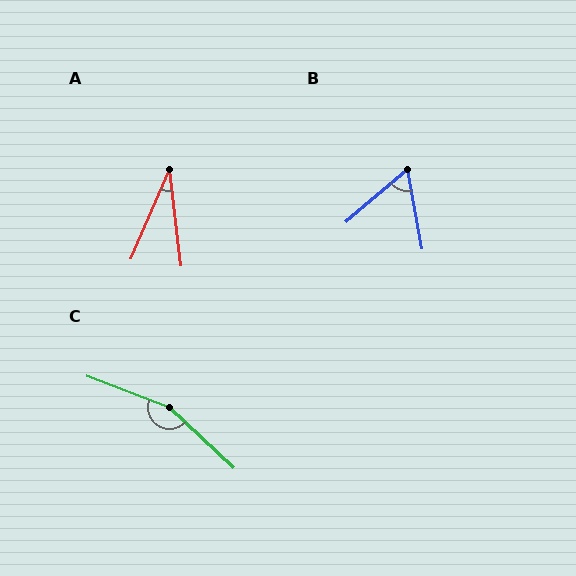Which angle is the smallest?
A, at approximately 30 degrees.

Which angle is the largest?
C, at approximately 158 degrees.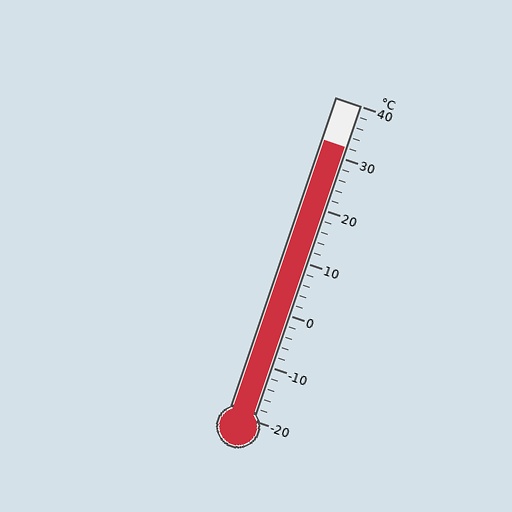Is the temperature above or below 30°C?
The temperature is above 30°C.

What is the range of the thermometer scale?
The thermometer scale ranges from -20°C to 40°C.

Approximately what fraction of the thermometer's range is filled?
The thermometer is filled to approximately 85% of its range.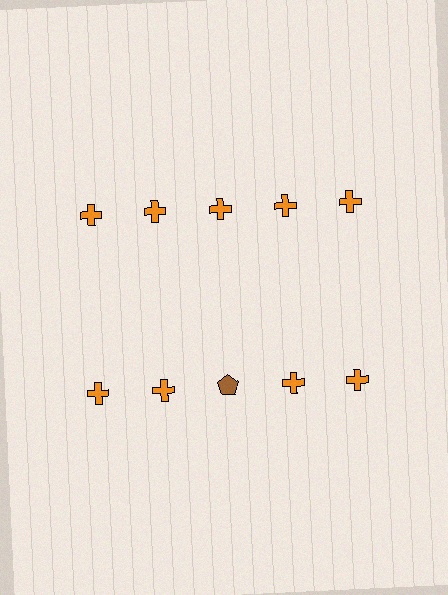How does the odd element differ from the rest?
It differs in both color (brown instead of orange) and shape (pentagon instead of cross).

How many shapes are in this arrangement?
There are 10 shapes arranged in a grid pattern.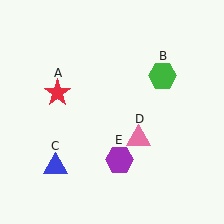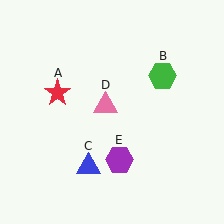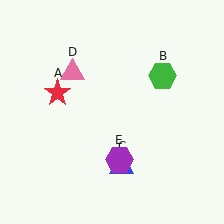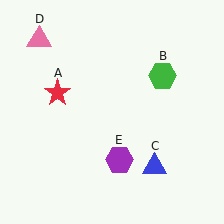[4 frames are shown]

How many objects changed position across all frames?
2 objects changed position: blue triangle (object C), pink triangle (object D).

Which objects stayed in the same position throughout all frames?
Red star (object A) and green hexagon (object B) and purple hexagon (object E) remained stationary.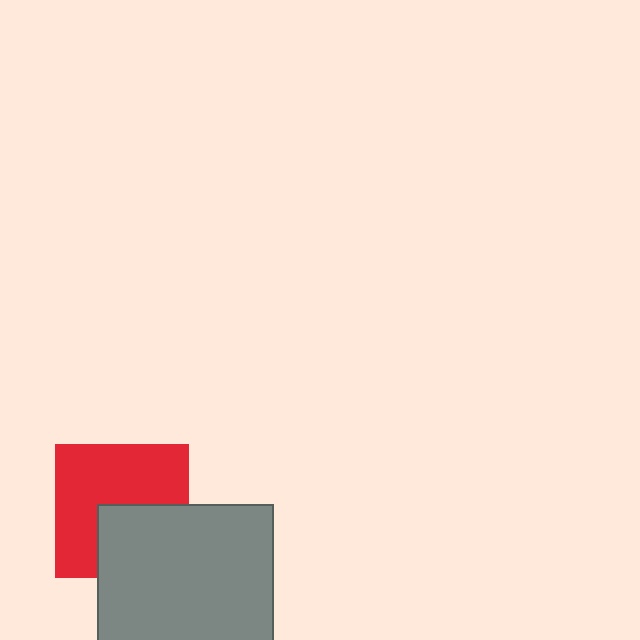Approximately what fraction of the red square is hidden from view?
Roughly 38% of the red square is hidden behind the gray square.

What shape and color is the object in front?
The object in front is a gray square.